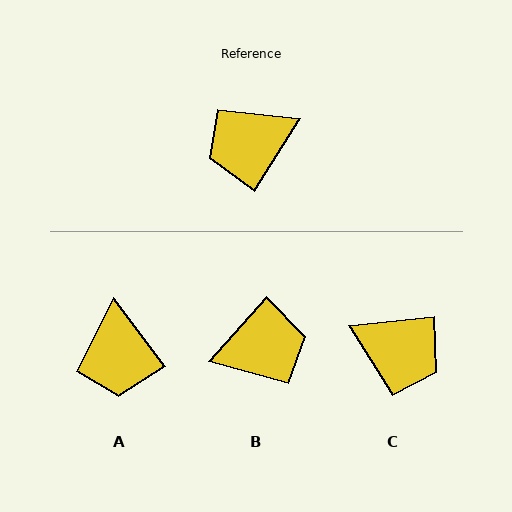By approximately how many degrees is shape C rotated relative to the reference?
Approximately 128 degrees counter-clockwise.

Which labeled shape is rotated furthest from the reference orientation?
B, about 170 degrees away.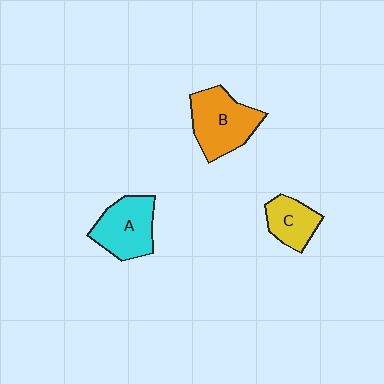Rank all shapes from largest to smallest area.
From largest to smallest: B (orange), A (cyan), C (yellow).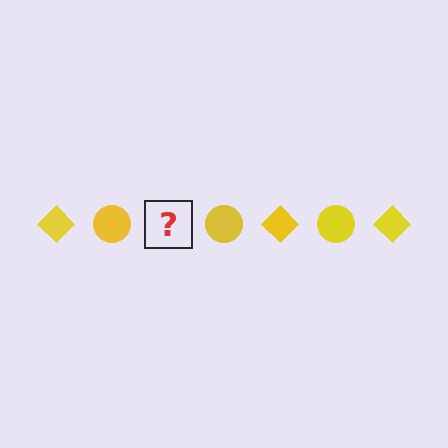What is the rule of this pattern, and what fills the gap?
The rule is that the pattern cycles through diamond, circle shapes in yellow. The gap should be filled with a yellow diamond.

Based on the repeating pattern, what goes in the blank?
The blank should be a yellow diamond.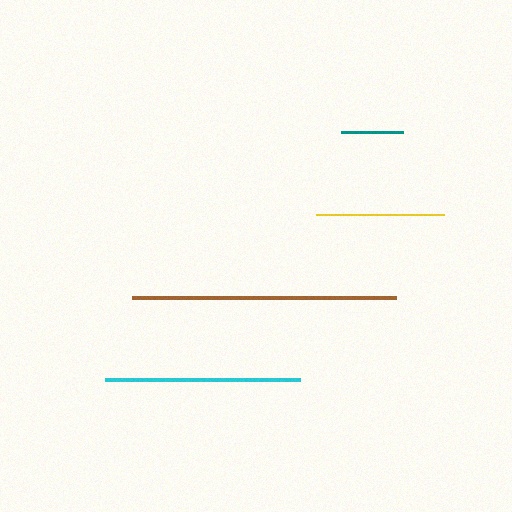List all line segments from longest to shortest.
From longest to shortest: brown, cyan, yellow, teal.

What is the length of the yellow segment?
The yellow segment is approximately 129 pixels long.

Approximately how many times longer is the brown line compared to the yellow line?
The brown line is approximately 2.1 times the length of the yellow line.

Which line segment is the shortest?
The teal line is the shortest at approximately 62 pixels.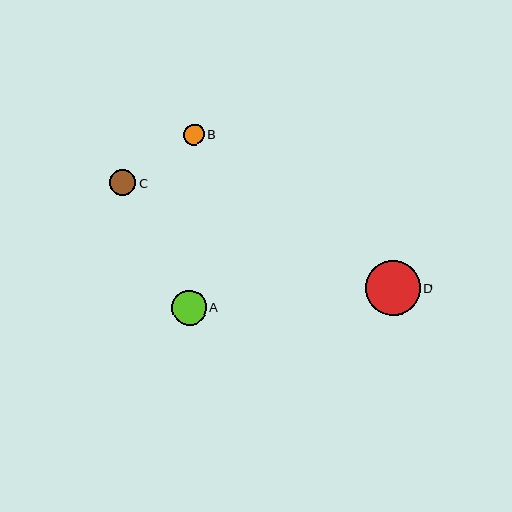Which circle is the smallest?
Circle B is the smallest with a size of approximately 21 pixels.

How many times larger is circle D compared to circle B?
Circle D is approximately 2.6 times the size of circle B.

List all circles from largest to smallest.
From largest to smallest: D, A, C, B.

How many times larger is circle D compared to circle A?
Circle D is approximately 1.6 times the size of circle A.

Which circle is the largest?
Circle D is the largest with a size of approximately 55 pixels.